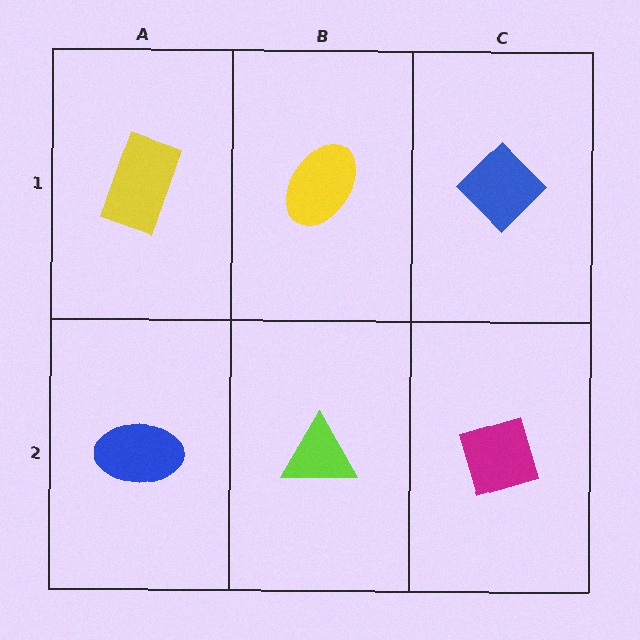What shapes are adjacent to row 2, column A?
A yellow rectangle (row 1, column A), a lime triangle (row 2, column B).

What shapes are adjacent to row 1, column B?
A lime triangle (row 2, column B), a yellow rectangle (row 1, column A), a blue diamond (row 1, column C).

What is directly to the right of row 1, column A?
A yellow ellipse.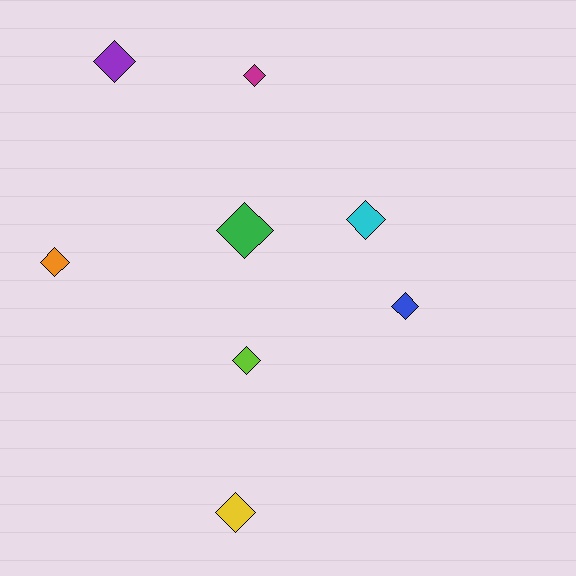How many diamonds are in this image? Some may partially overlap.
There are 8 diamonds.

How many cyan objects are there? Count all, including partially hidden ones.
There is 1 cyan object.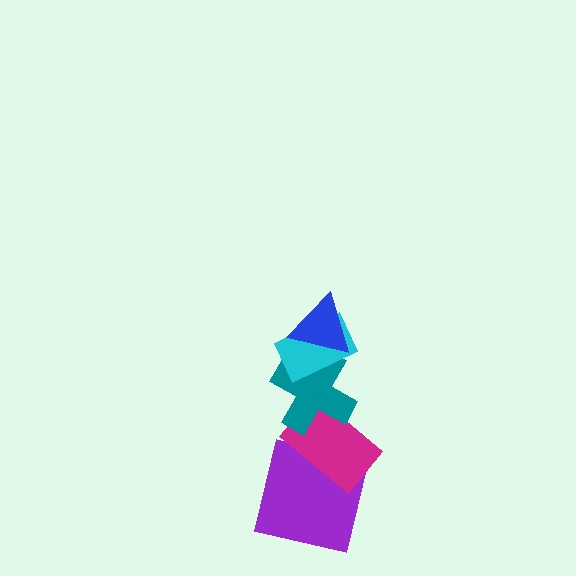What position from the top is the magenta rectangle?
The magenta rectangle is 4th from the top.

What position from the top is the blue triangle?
The blue triangle is 1st from the top.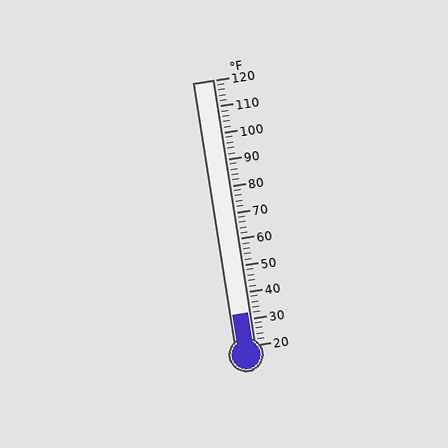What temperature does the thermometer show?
The thermometer shows approximately 32°F.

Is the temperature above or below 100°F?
The temperature is below 100°F.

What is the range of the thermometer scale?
The thermometer scale ranges from 20°F to 120°F.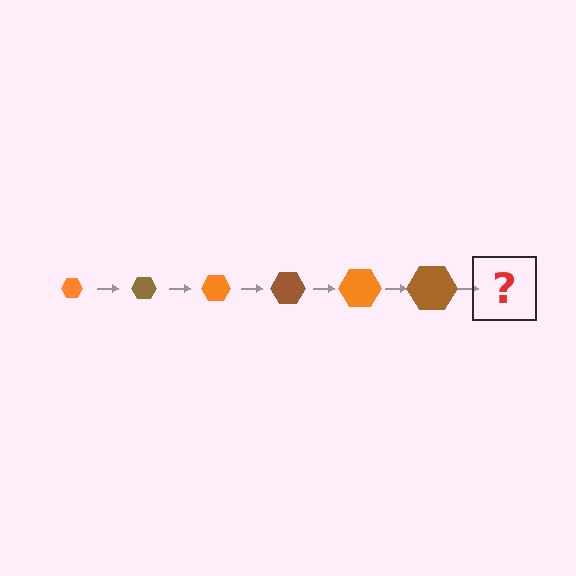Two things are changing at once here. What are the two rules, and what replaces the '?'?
The two rules are that the hexagon grows larger each step and the color cycles through orange and brown. The '?' should be an orange hexagon, larger than the previous one.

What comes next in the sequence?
The next element should be an orange hexagon, larger than the previous one.